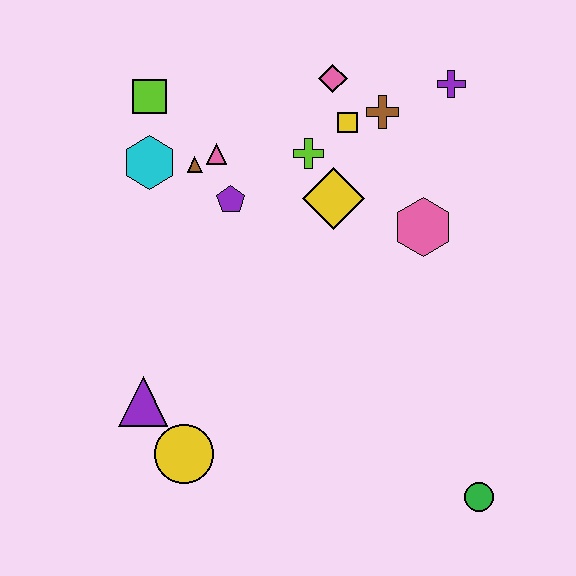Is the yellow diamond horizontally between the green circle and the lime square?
Yes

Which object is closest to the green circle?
The pink hexagon is closest to the green circle.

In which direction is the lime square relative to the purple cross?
The lime square is to the left of the purple cross.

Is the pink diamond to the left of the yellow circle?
No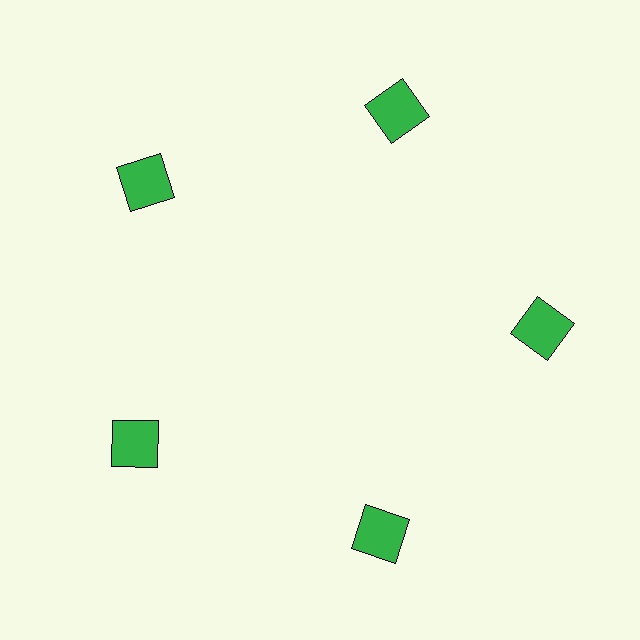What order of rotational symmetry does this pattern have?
This pattern has 5-fold rotational symmetry.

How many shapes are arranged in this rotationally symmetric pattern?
There are 5 shapes, arranged in 5 groups of 1.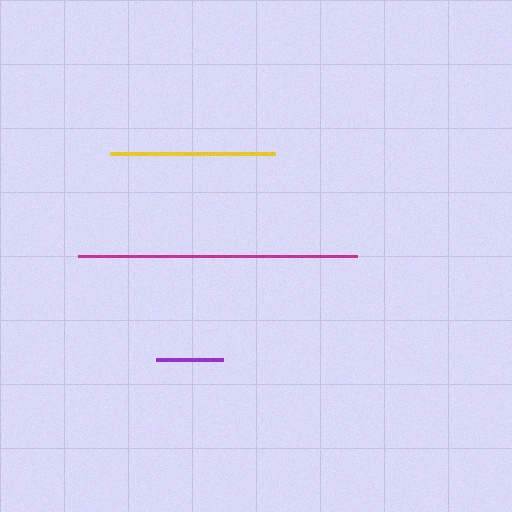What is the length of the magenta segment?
The magenta segment is approximately 279 pixels long.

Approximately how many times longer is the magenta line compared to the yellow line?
The magenta line is approximately 1.7 times the length of the yellow line.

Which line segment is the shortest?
The purple line is the shortest at approximately 68 pixels.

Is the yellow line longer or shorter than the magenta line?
The magenta line is longer than the yellow line.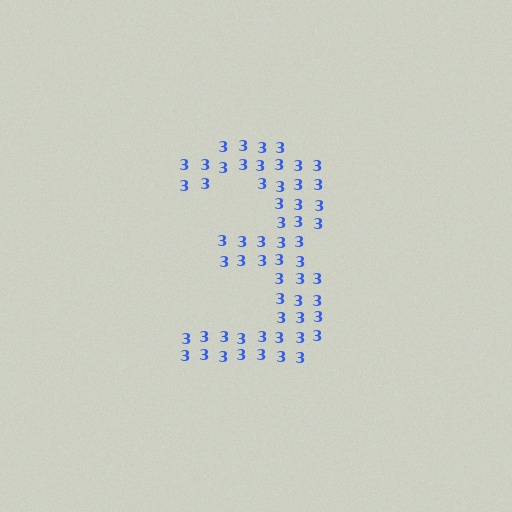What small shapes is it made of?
It is made of small digit 3's.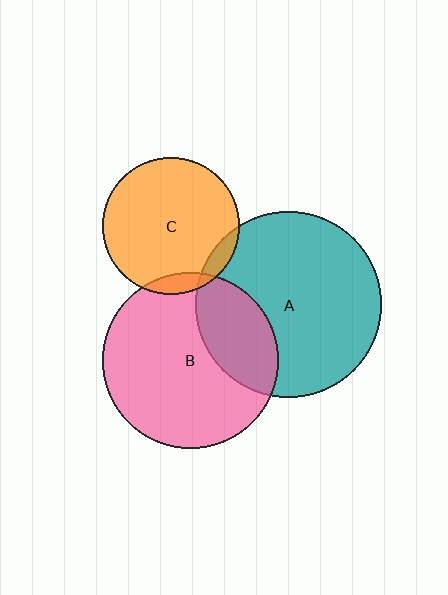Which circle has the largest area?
Circle A (teal).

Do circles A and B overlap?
Yes.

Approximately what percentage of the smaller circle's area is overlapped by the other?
Approximately 25%.